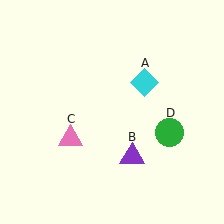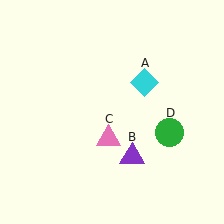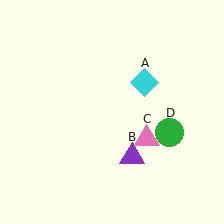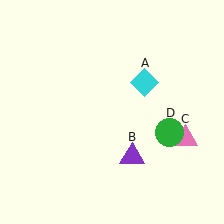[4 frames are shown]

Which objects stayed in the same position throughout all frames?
Cyan diamond (object A) and purple triangle (object B) and green circle (object D) remained stationary.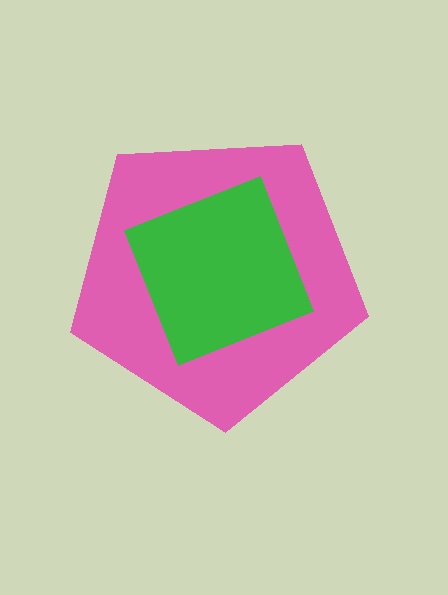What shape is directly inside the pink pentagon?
The green square.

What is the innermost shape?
The green square.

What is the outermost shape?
The pink pentagon.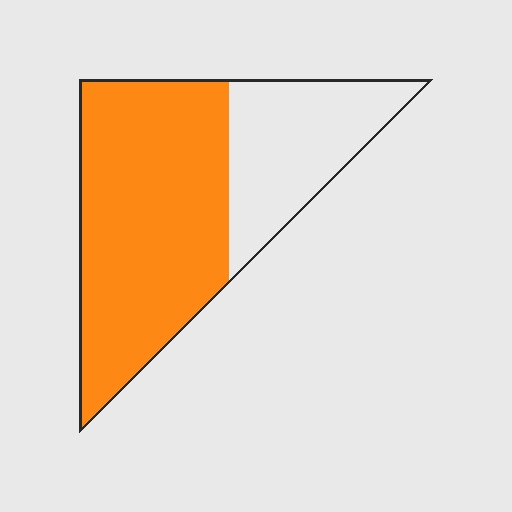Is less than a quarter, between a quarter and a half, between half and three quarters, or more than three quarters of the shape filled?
Between half and three quarters.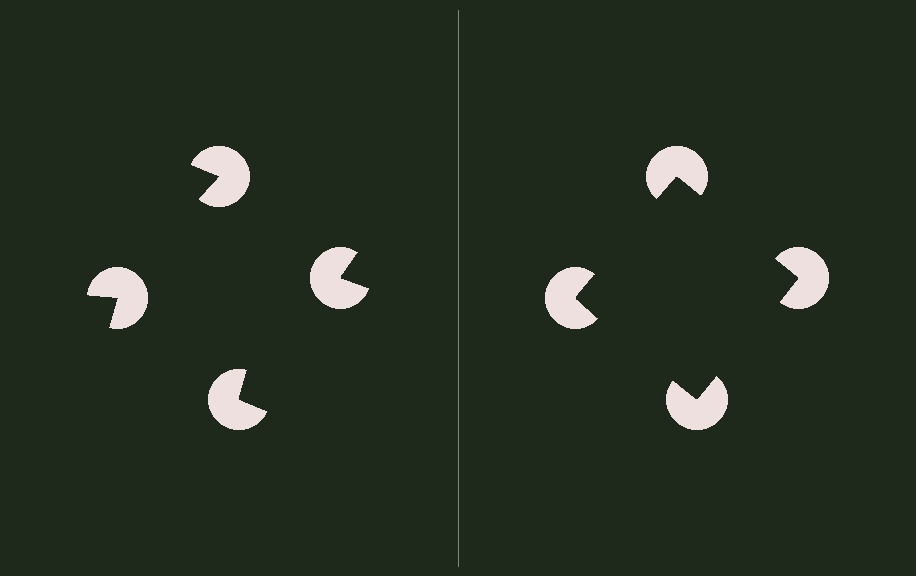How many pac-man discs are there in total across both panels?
8 — 4 on each side.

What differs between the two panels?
The pac-man discs are positioned identically on both sides; only the wedge orientations differ. On the right they align to a square; on the left they are misaligned.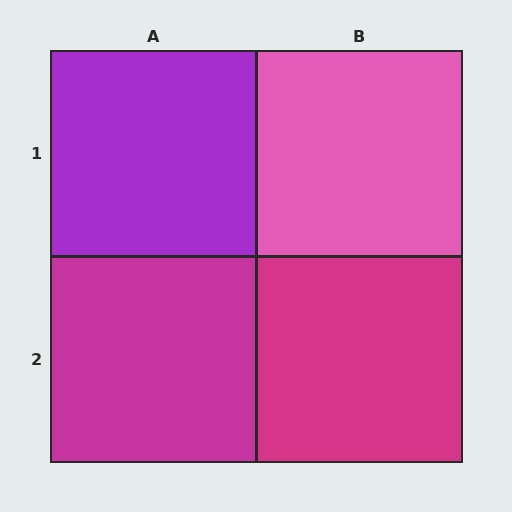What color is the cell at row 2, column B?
Magenta.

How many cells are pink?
1 cell is pink.